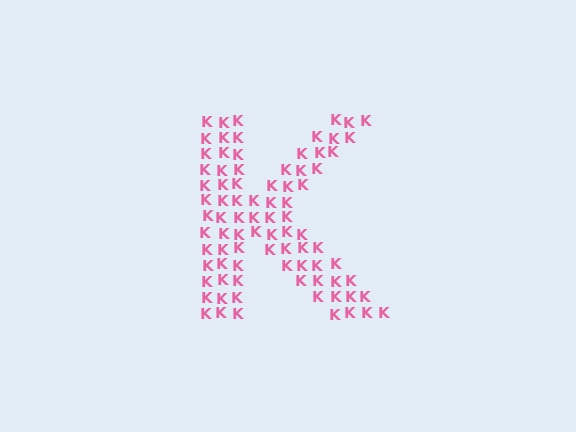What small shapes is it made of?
It is made of small letter K's.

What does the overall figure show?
The overall figure shows the letter K.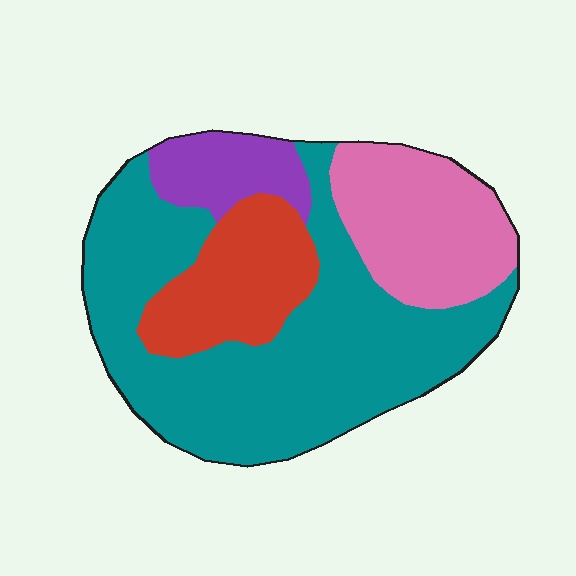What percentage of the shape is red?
Red takes up about one sixth (1/6) of the shape.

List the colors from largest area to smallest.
From largest to smallest: teal, pink, red, purple.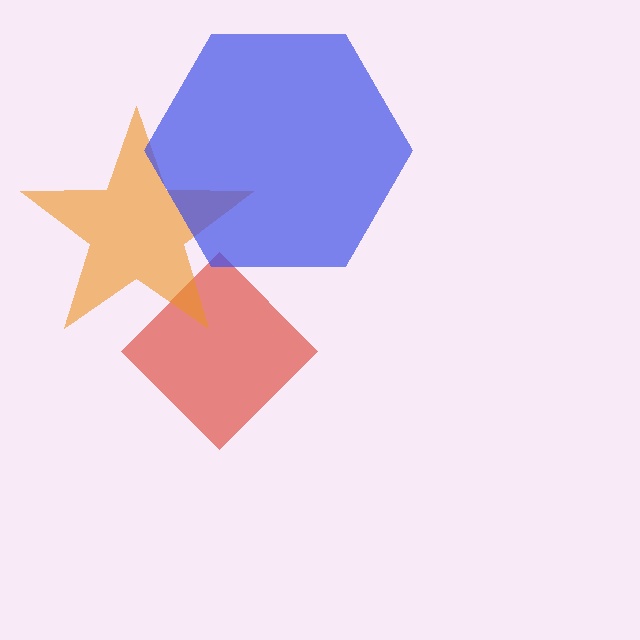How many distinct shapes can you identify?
There are 3 distinct shapes: a red diamond, an orange star, a blue hexagon.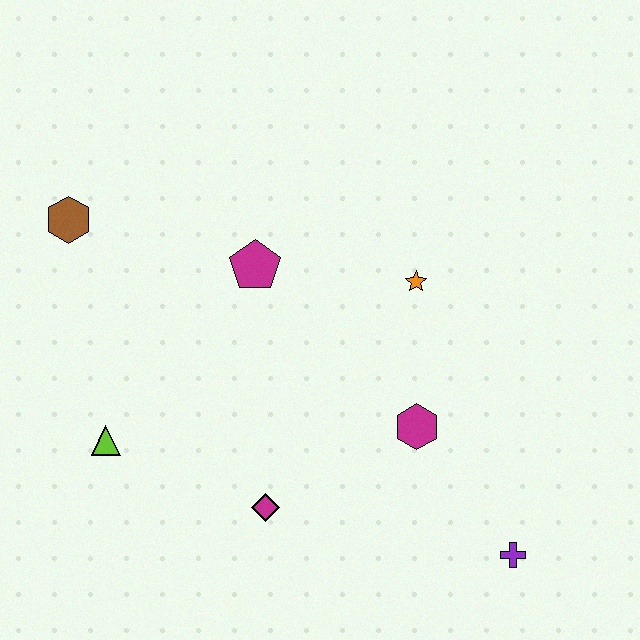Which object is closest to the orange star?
The magenta hexagon is closest to the orange star.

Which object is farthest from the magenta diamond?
The brown hexagon is farthest from the magenta diamond.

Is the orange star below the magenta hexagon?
No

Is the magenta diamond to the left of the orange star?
Yes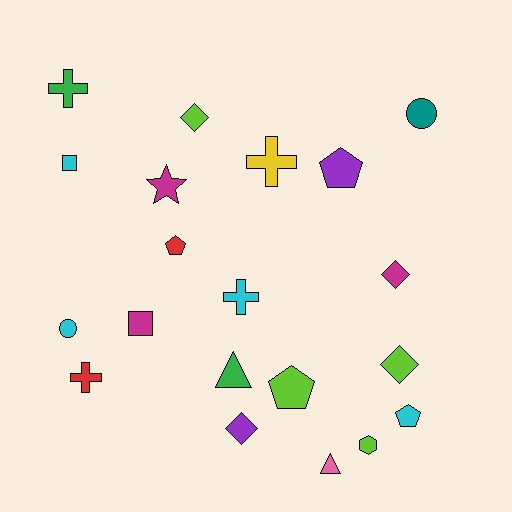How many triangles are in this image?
There are 2 triangles.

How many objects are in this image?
There are 20 objects.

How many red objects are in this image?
There are 2 red objects.